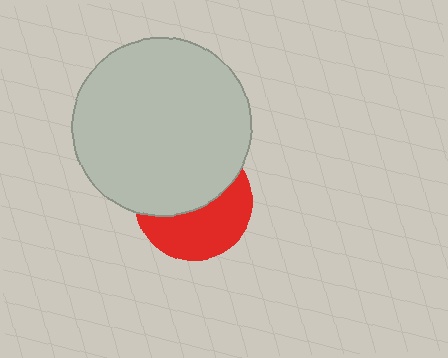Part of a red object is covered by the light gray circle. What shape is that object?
It is a circle.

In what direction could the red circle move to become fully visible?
The red circle could move down. That would shift it out from behind the light gray circle entirely.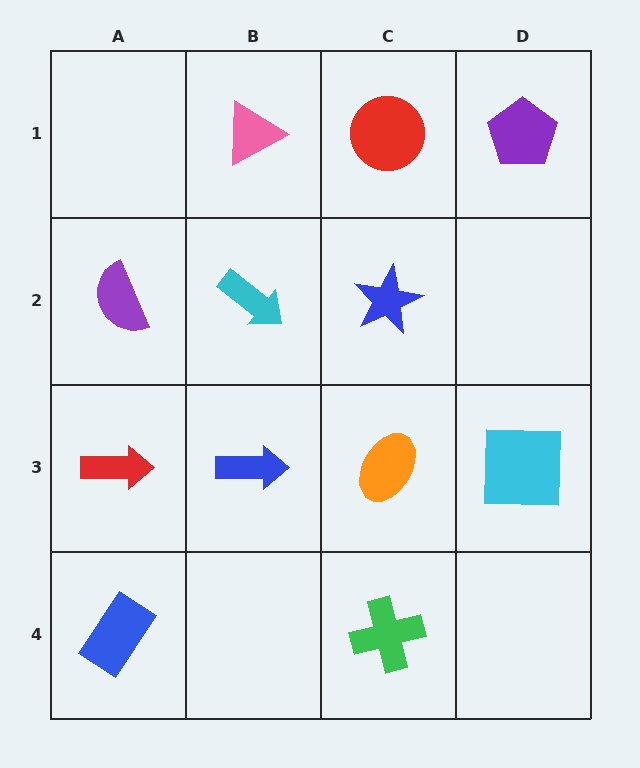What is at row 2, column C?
A blue star.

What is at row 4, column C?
A green cross.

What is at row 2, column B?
A cyan arrow.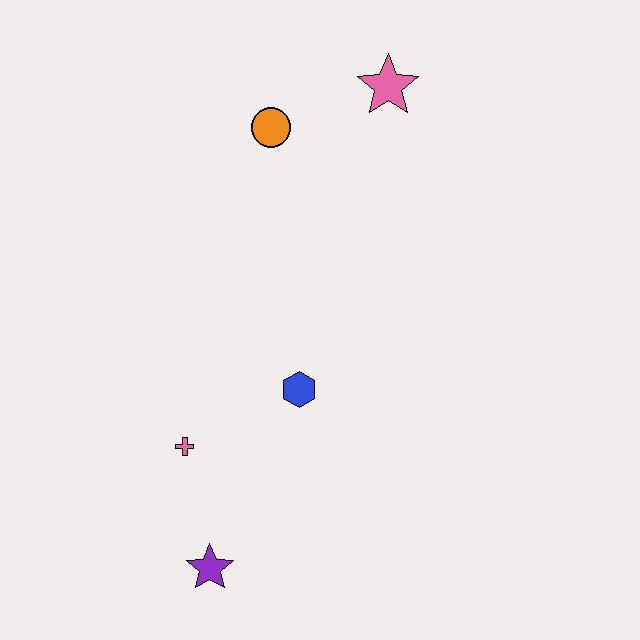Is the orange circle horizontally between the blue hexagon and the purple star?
Yes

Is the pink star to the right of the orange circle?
Yes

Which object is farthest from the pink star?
The purple star is farthest from the pink star.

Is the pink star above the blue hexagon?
Yes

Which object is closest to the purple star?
The pink cross is closest to the purple star.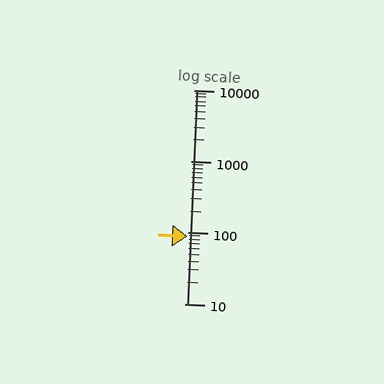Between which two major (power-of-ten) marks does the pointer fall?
The pointer is between 10 and 100.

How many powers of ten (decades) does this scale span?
The scale spans 3 decades, from 10 to 10000.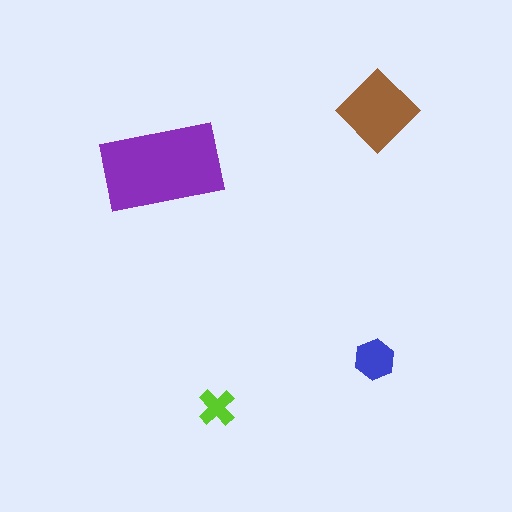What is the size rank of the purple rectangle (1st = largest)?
1st.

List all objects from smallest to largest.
The lime cross, the blue hexagon, the brown diamond, the purple rectangle.